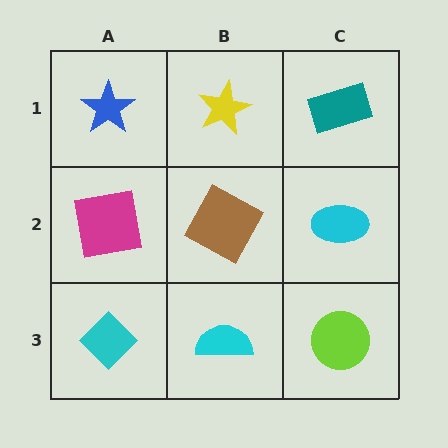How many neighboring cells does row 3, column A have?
2.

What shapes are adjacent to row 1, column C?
A cyan ellipse (row 2, column C), a yellow star (row 1, column B).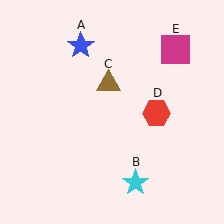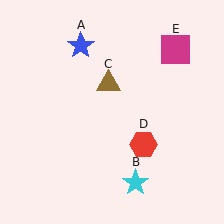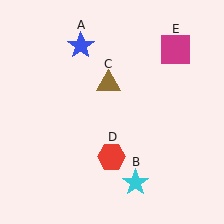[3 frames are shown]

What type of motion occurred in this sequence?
The red hexagon (object D) rotated clockwise around the center of the scene.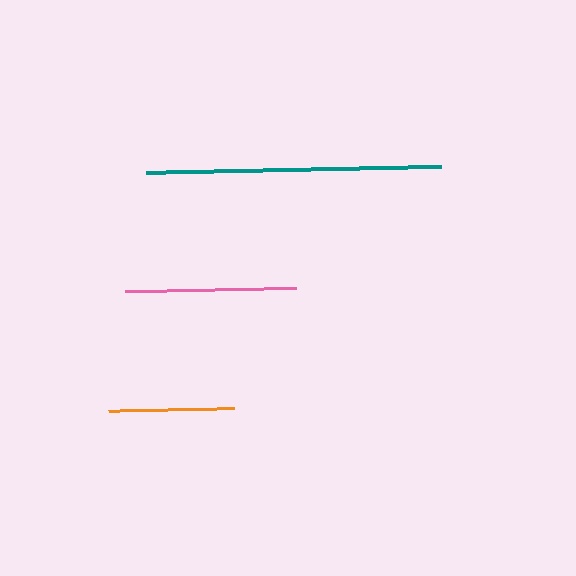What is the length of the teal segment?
The teal segment is approximately 296 pixels long.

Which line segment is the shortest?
The orange line is the shortest at approximately 126 pixels.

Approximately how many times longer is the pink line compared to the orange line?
The pink line is approximately 1.4 times the length of the orange line.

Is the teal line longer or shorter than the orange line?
The teal line is longer than the orange line.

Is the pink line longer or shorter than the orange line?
The pink line is longer than the orange line.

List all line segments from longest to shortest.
From longest to shortest: teal, pink, orange.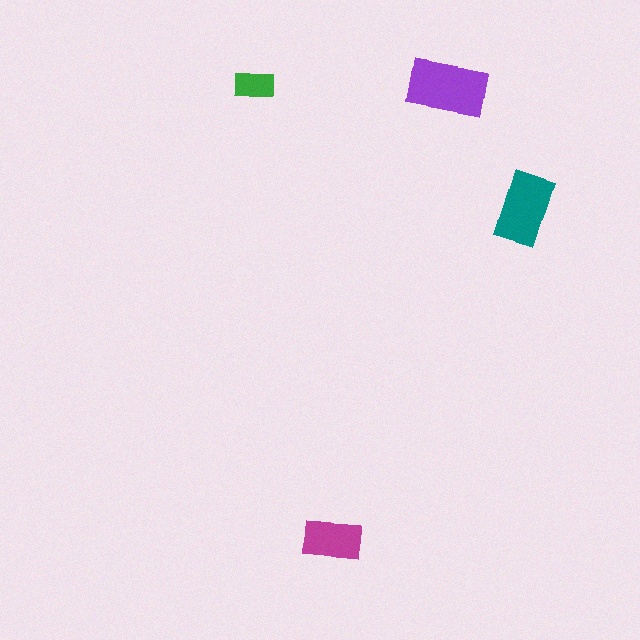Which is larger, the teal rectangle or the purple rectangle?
The purple one.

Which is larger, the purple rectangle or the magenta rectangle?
The purple one.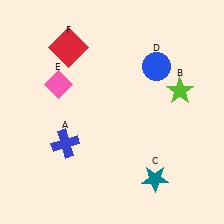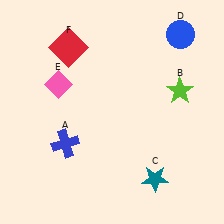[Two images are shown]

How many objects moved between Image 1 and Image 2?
1 object moved between the two images.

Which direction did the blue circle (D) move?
The blue circle (D) moved up.